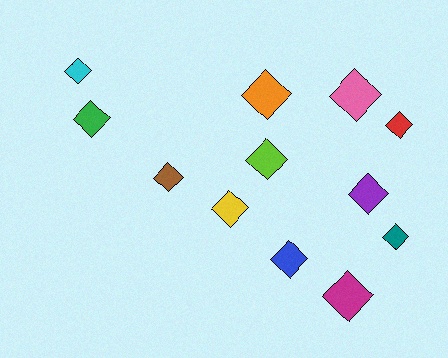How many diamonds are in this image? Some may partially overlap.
There are 12 diamonds.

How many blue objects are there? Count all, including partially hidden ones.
There is 1 blue object.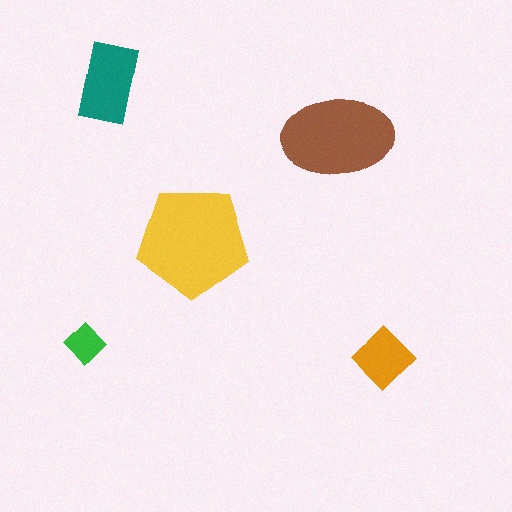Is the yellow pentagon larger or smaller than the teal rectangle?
Larger.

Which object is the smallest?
The green diamond.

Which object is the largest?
The yellow pentagon.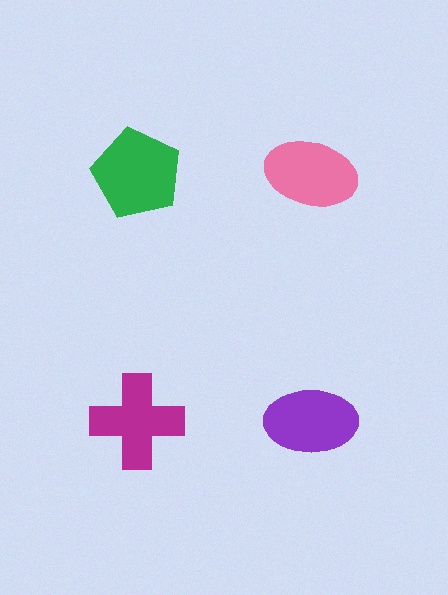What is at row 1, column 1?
A green pentagon.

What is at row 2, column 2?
A purple ellipse.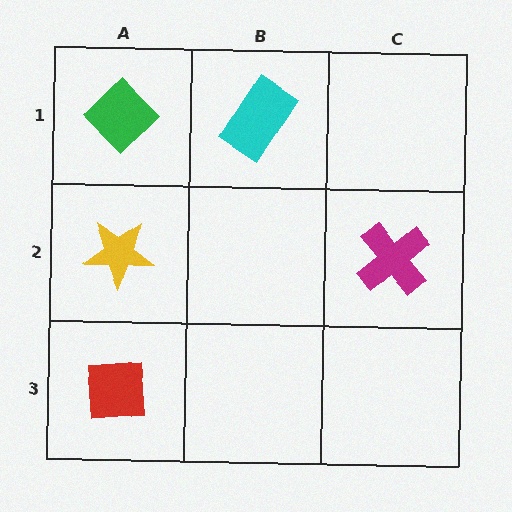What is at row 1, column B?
A cyan rectangle.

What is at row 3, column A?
A red square.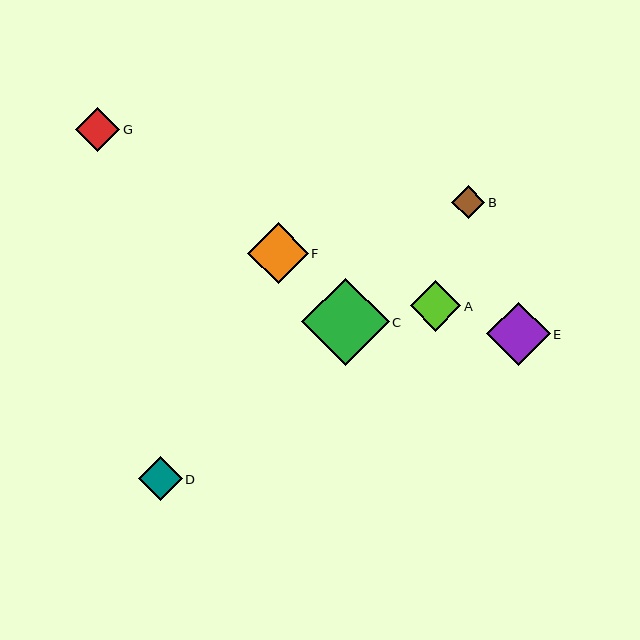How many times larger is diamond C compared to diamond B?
Diamond C is approximately 2.6 times the size of diamond B.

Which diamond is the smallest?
Diamond B is the smallest with a size of approximately 33 pixels.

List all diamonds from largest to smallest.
From largest to smallest: C, E, F, A, D, G, B.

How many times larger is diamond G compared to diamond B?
Diamond G is approximately 1.3 times the size of diamond B.